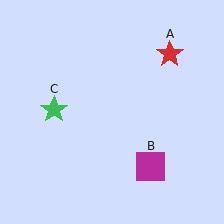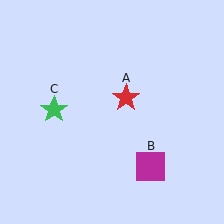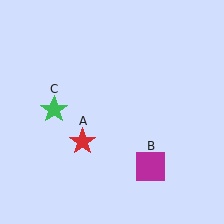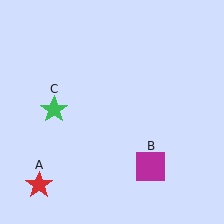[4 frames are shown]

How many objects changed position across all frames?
1 object changed position: red star (object A).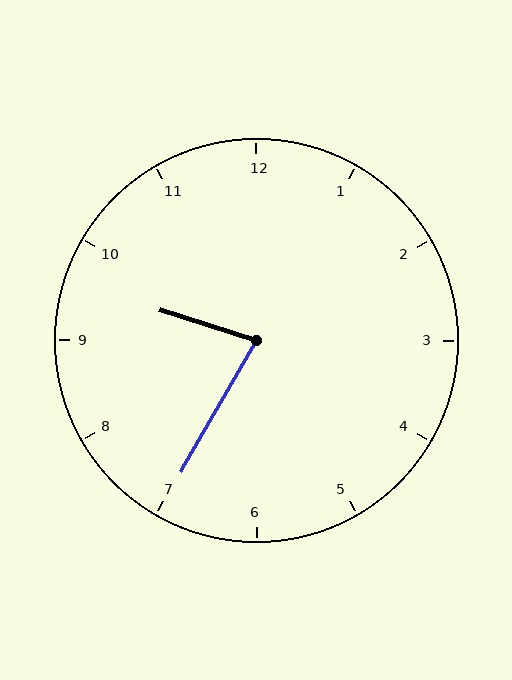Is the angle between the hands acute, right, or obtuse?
It is acute.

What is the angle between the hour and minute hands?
Approximately 78 degrees.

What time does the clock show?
9:35.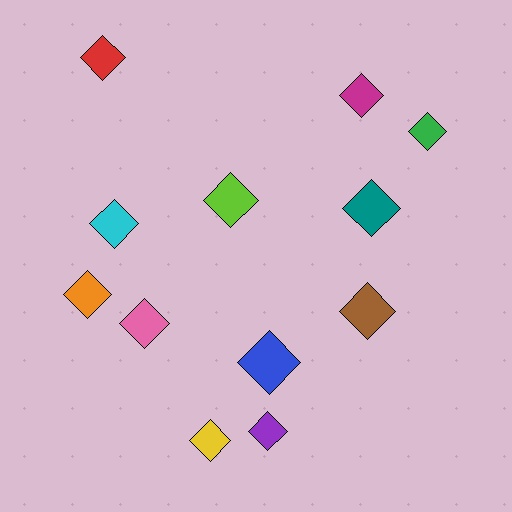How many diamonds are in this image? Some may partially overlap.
There are 12 diamonds.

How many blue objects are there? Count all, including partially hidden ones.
There is 1 blue object.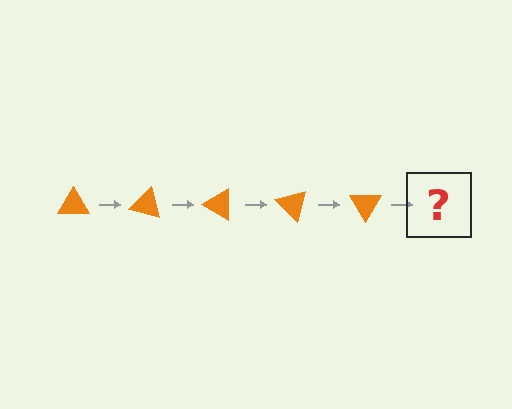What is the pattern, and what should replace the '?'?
The pattern is that the triangle rotates 15 degrees each step. The '?' should be an orange triangle rotated 75 degrees.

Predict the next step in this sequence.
The next step is an orange triangle rotated 75 degrees.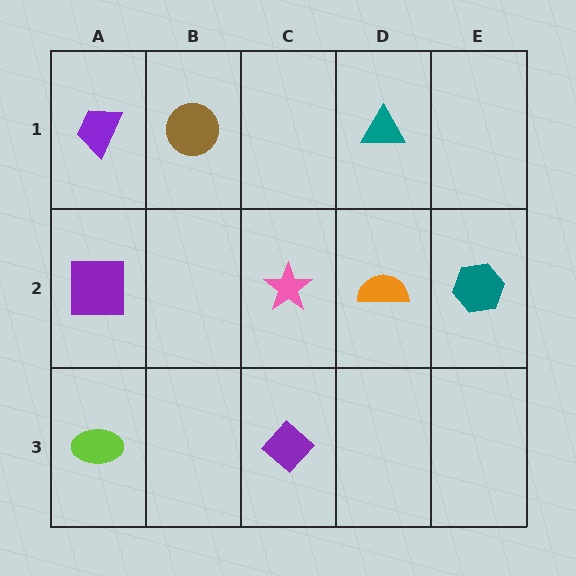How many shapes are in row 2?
4 shapes.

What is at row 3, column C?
A purple diamond.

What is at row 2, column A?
A purple square.